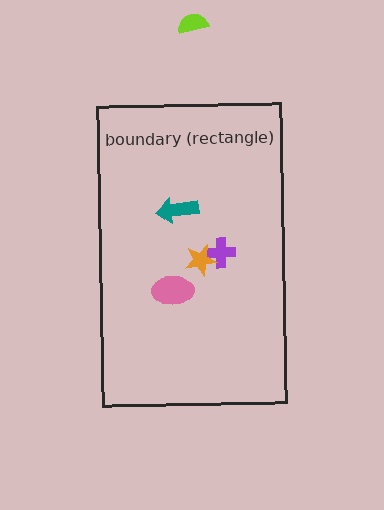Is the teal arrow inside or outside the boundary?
Inside.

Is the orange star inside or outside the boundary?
Inside.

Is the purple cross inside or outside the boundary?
Inside.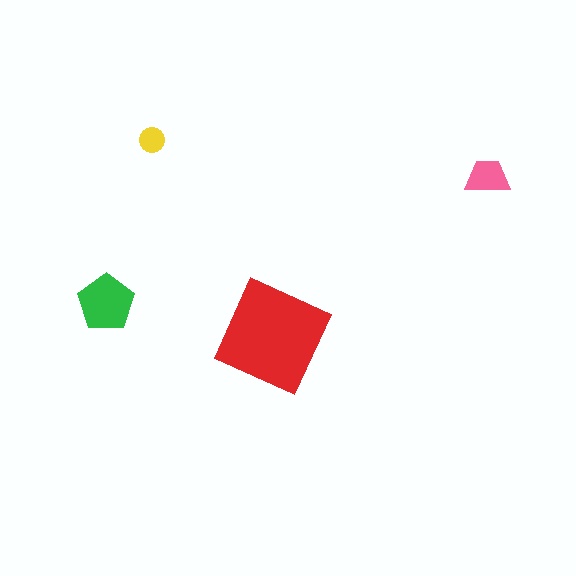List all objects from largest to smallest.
The red diamond, the green pentagon, the pink trapezoid, the yellow circle.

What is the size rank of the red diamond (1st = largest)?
1st.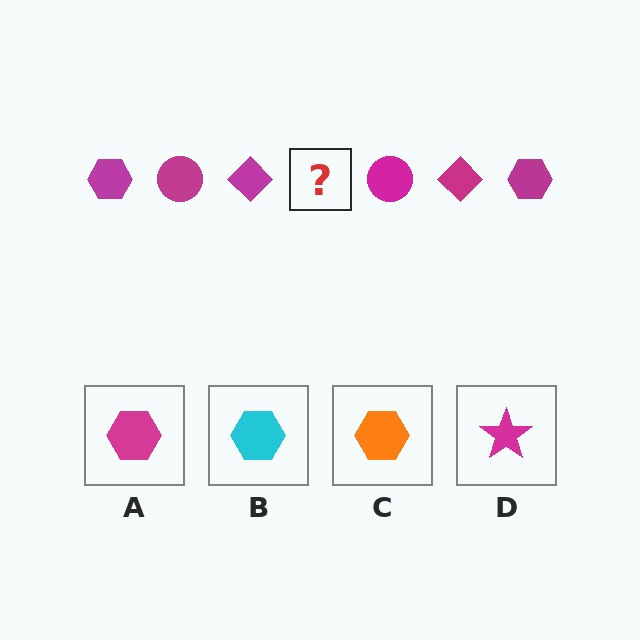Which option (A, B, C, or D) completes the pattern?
A.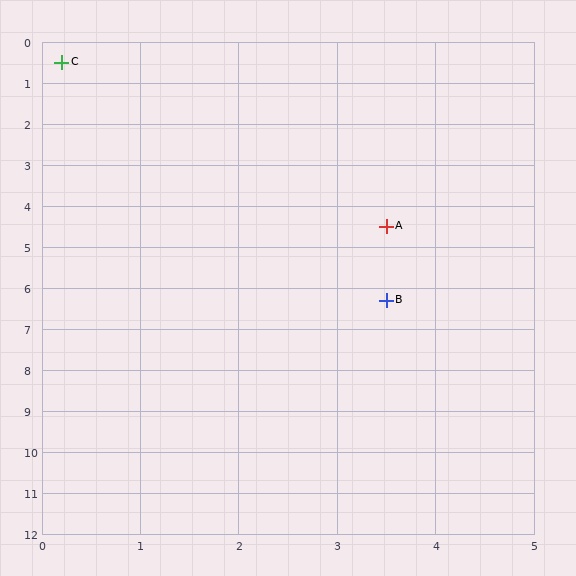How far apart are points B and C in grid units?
Points B and C are about 6.7 grid units apart.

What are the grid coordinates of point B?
Point B is at approximately (3.5, 6.3).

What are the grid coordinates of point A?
Point A is at approximately (3.5, 4.5).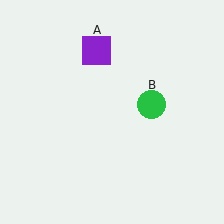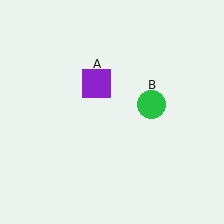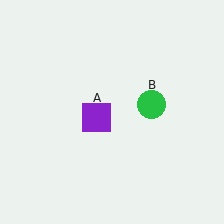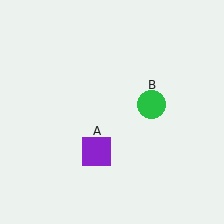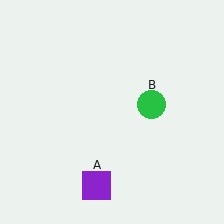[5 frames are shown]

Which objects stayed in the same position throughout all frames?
Green circle (object B) remained stationary.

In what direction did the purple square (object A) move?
The purple square (object A) moved down.